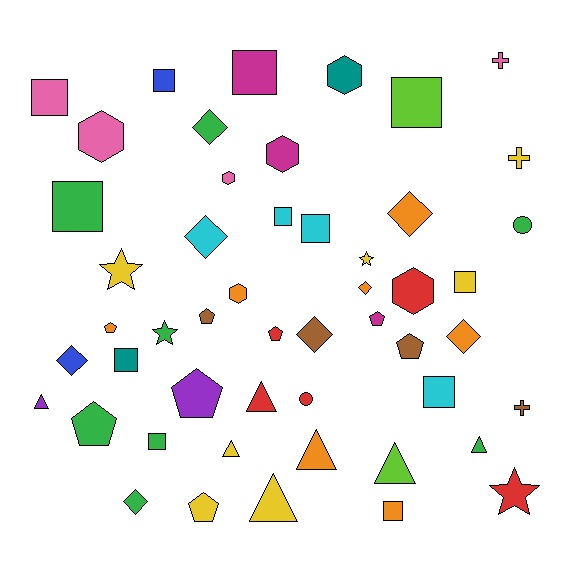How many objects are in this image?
There are 50 objects.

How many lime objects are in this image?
There are 2 lime objects.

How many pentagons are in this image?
There are 8 pentagons.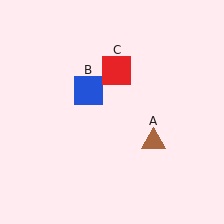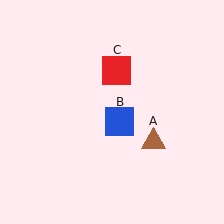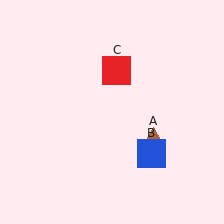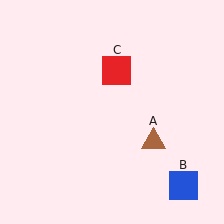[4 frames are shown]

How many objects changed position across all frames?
1 object changed position: blue square (object B).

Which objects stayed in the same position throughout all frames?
Brown triangle (object A) and red square (object C) remained stationary.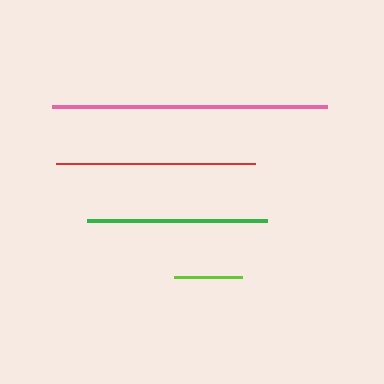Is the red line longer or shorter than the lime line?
The red line is longer than the lime line.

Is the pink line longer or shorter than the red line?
The pink line is longer than the red line.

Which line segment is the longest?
The pink line is the longest at approximately 275 pixels.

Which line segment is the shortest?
The lime line is the shortest at approximately 69 pixels.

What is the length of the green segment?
The green segment is approximately 179 pixels long.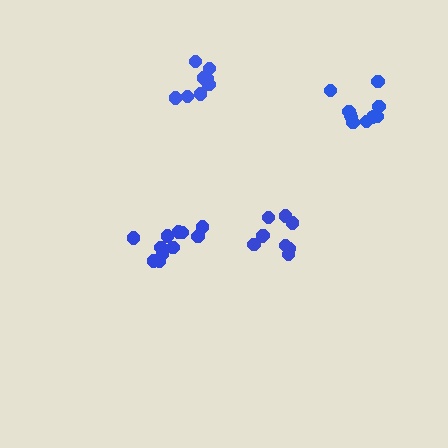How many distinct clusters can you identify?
There are 4 distinct clusters.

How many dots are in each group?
Group 1: 10 dots, Group 2: 11 dots, Group 3: 9 dots, Group 4: 9 dots (39 total).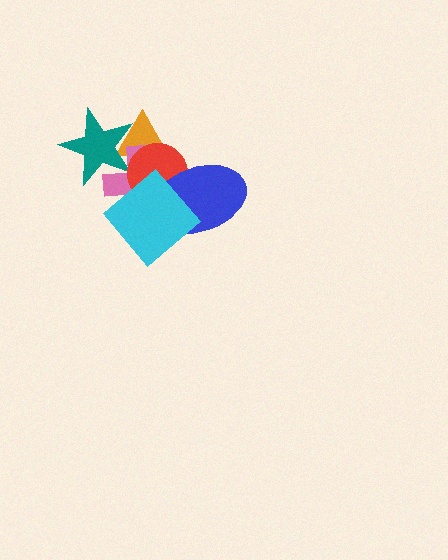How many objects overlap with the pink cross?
5 objects overlap with the pink cross.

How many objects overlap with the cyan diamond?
3 objects overlap with the cyan diamond.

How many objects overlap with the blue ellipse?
3 objects overlap with the blue ellipse.